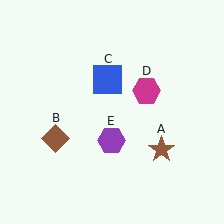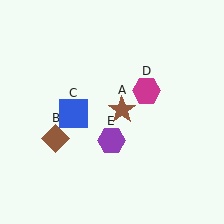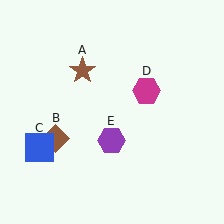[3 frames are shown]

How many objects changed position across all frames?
2 objects changed position: brown star (object A), blue square (object C).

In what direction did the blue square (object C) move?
The blue square (object C) moved down and to the left.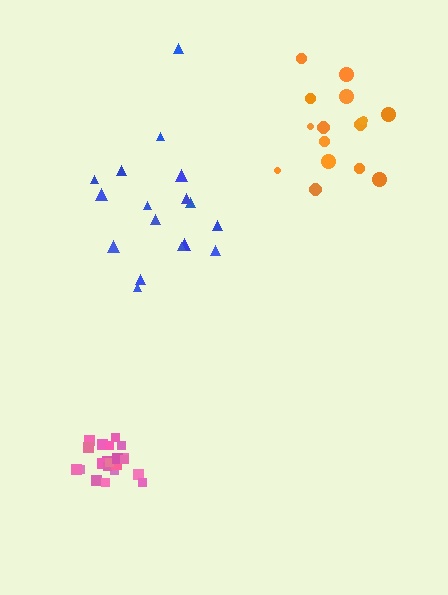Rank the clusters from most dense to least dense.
pink, orange, blue.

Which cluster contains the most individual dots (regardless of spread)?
Pink (21).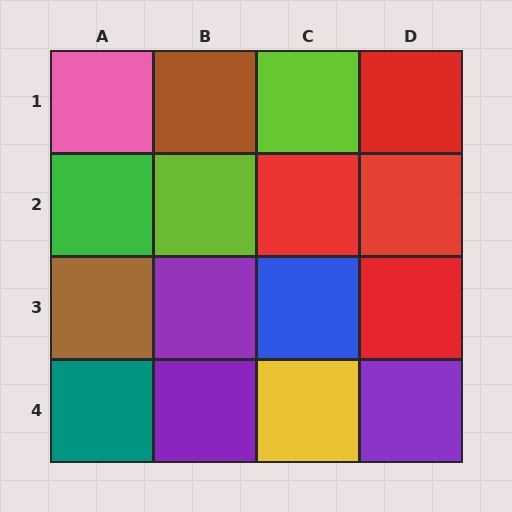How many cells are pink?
1 cell is pink.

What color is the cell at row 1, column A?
Pink.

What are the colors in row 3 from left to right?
Brown, purple, blue, red.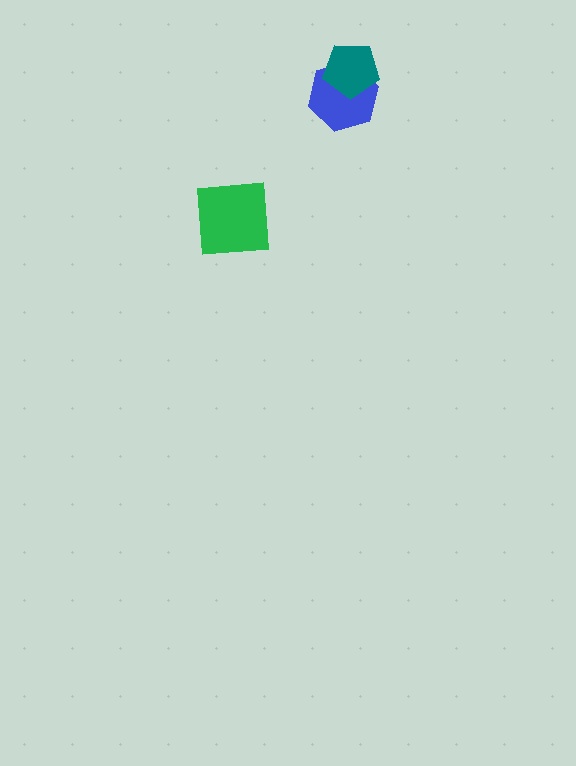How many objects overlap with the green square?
0 objects overlap with the green square.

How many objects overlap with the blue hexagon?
1 object overlaps with the blue hexagon.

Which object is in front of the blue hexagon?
The teal pentagon is in front of the blue hexagon.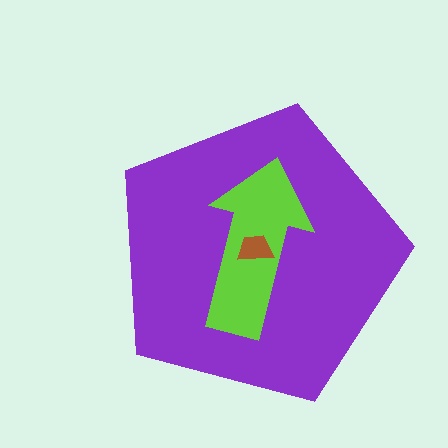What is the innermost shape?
The brown trapezoid.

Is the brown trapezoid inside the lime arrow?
Yes.